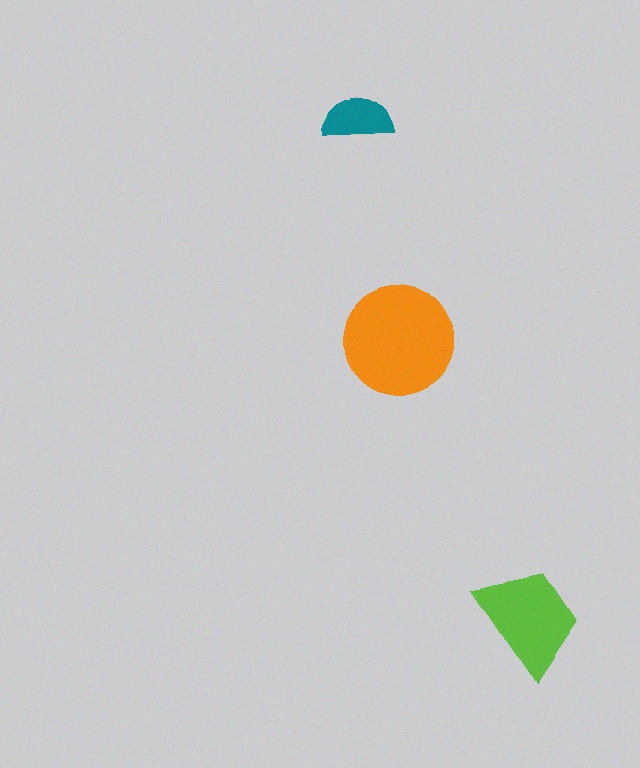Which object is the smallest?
The teal semicircle.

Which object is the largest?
The orange circle.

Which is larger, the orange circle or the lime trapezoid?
The orange circle.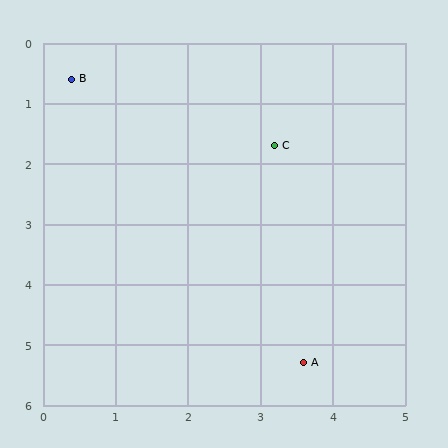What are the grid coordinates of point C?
Point C is at approximately (3.2, 1.7).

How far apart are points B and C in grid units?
Points B and C are about 3.0 grid units apart.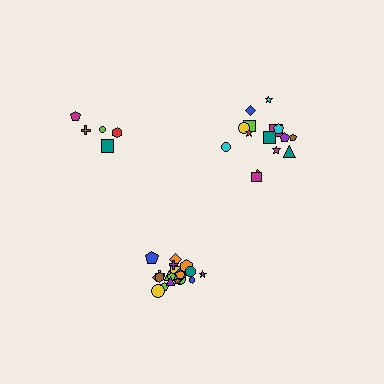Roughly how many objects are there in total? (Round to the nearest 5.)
Roughly 40 objects in total.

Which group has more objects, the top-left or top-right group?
The top-right group.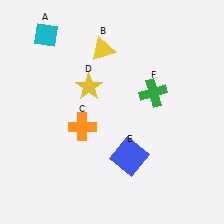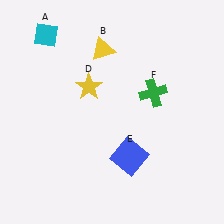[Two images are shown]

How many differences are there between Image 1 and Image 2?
There is 1 difference between the two images.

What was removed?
The orange cross (C) was removed in Image 2.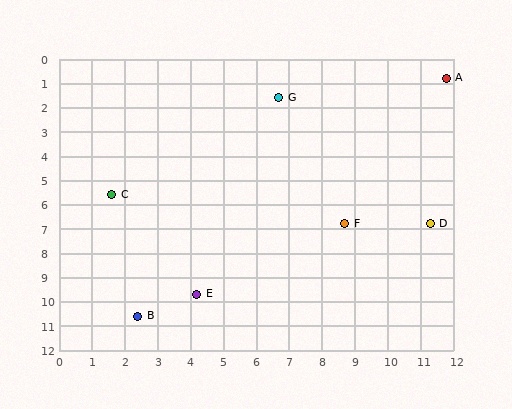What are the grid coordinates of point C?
Point C is at approximately (1.6, 5.6).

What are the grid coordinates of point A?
Point A is at approximately (11.8, 0.8).